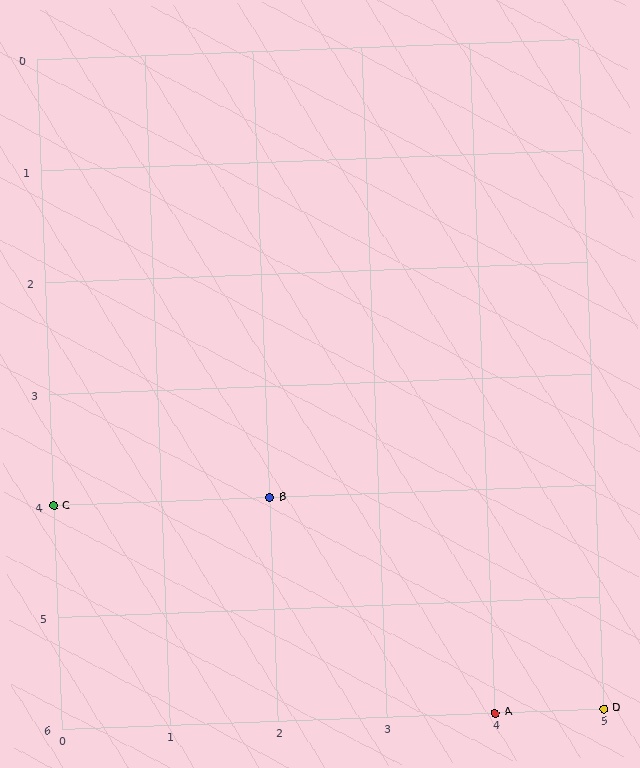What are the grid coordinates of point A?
Point A is at grid coordinates (4, 6).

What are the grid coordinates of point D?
Point D is at grid coordinates (5, 6).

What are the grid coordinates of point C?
Point C is at grid coordinates (0, 4).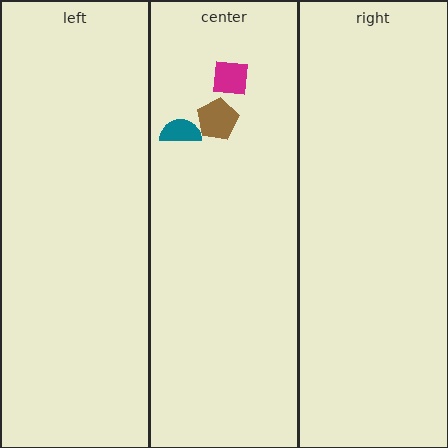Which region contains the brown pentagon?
The center region.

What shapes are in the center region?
The teal semicircle, the magenta square, the brown pentagon.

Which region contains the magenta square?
The center region.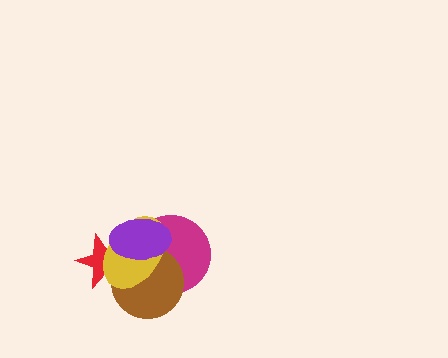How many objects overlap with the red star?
3 objects overlap with the red star.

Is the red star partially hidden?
Yes, it is partially covered by another shape.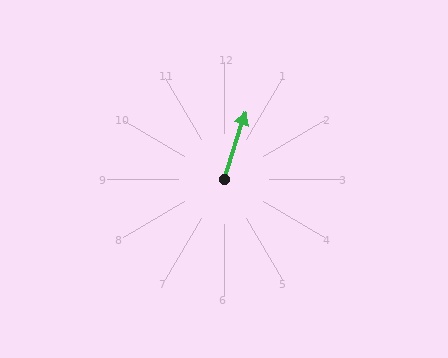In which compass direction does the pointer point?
North.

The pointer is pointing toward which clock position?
Roughly 1 o'clock.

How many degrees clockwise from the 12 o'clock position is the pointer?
Approximately 18 degrees.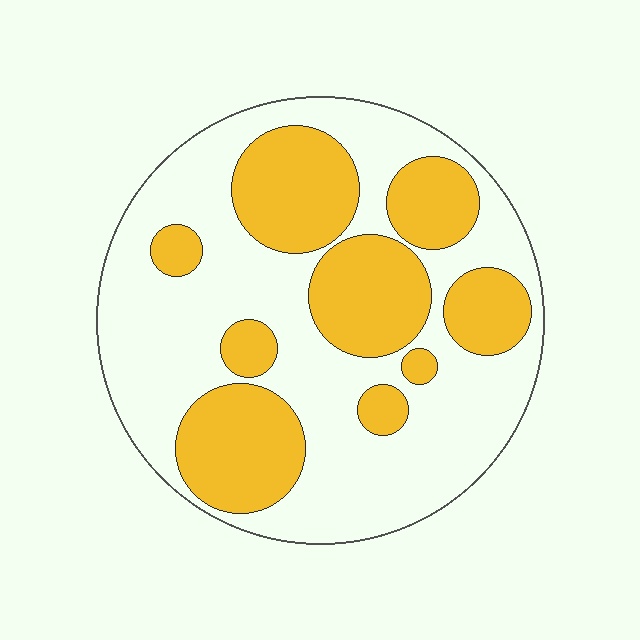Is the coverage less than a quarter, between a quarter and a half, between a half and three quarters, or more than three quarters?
Between a quarter and a half.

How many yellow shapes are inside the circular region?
9.